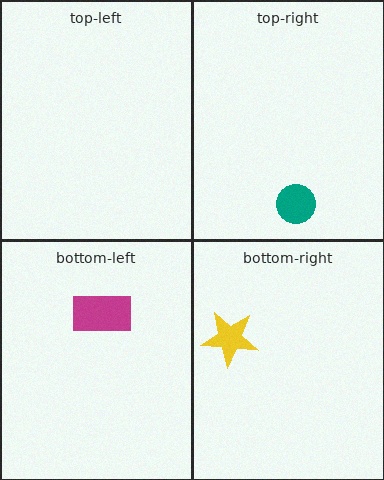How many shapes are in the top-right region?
1.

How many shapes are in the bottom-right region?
1.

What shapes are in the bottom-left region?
The magenta rectangle.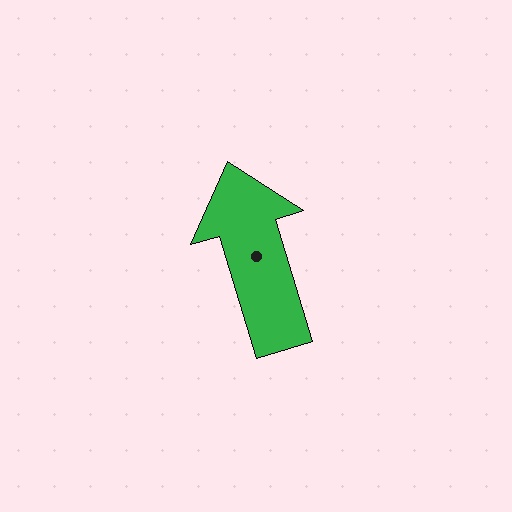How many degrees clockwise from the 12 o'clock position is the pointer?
Approximately 343 degrees.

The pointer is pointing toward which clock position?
Roughly 11 o'clock.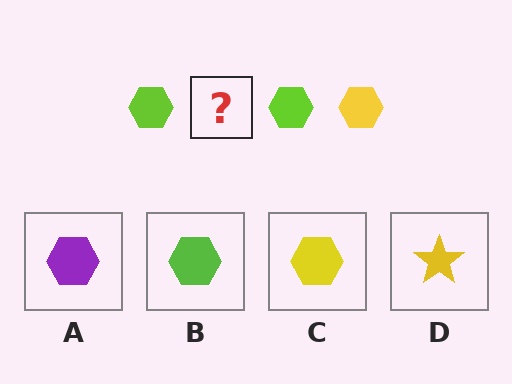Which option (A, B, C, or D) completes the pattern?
C.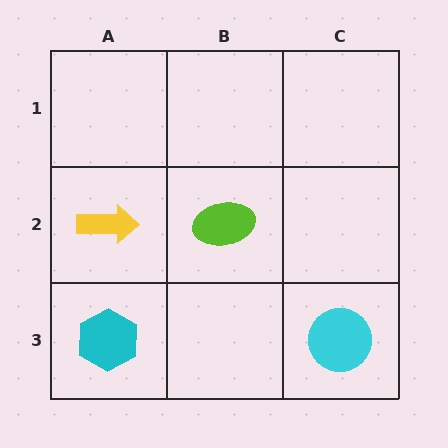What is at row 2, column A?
A yellow arrow.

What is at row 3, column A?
A cyan hexagon.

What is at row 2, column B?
A lime ellipse.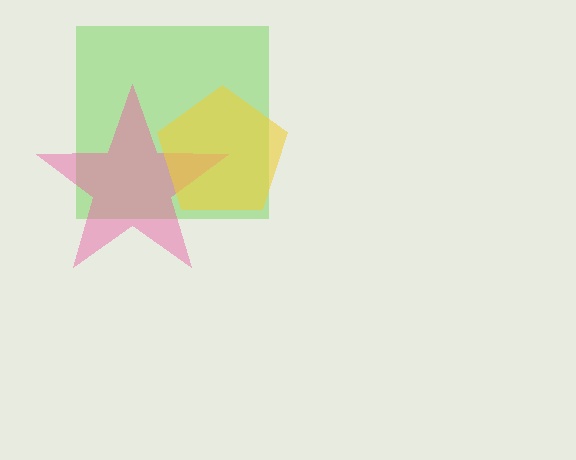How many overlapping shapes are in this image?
There are 3 overlapping shapes in the image.